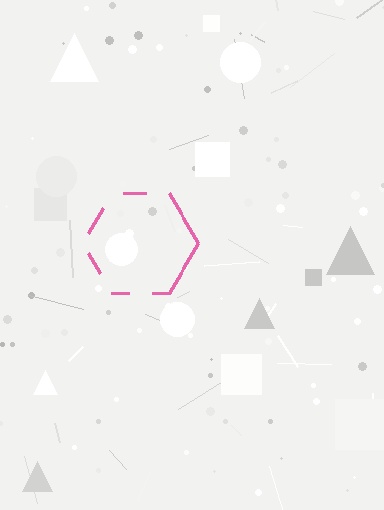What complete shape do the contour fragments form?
The contour fragments form a hexagon.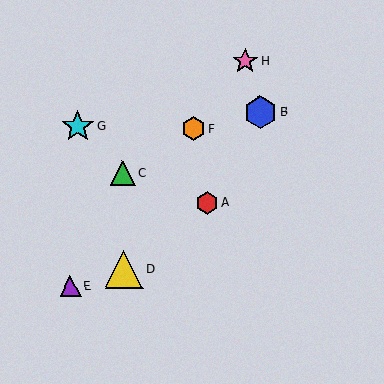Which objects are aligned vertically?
Objects C, D are aligned vertically.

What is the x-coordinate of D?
Object D is at x≈124.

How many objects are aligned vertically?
2 objects (C, D) are aligned vertically.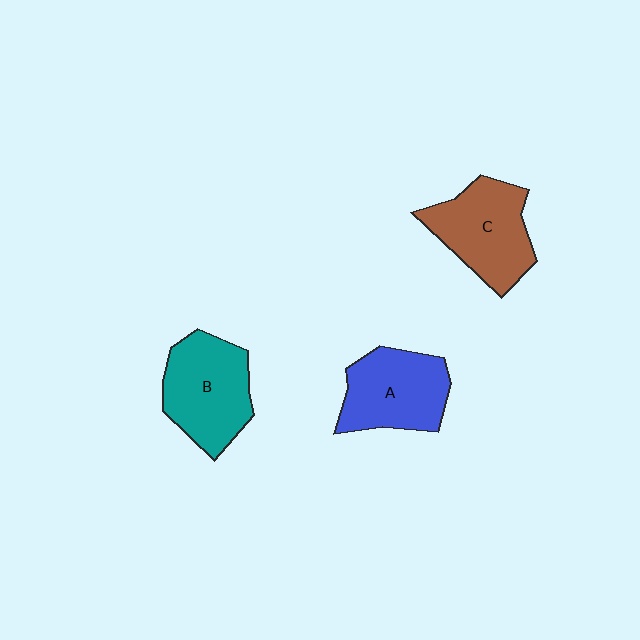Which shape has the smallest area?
Shape A (blue).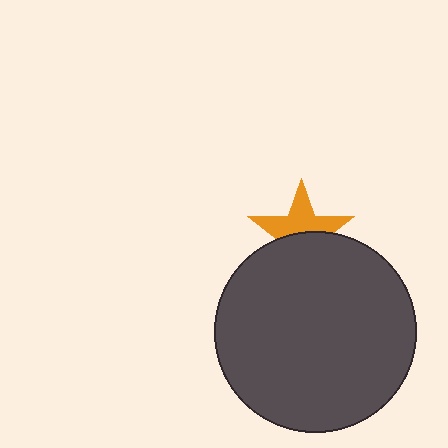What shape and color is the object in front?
The object in front is a dark gray circle.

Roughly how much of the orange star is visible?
About half of it is visible (roughly 54%).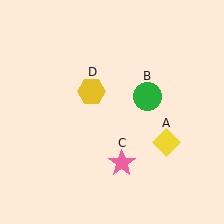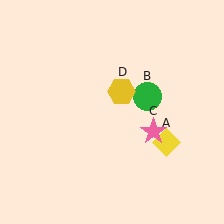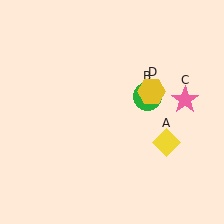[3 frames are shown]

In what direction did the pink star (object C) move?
The pink star (object C) moved up and to the right.